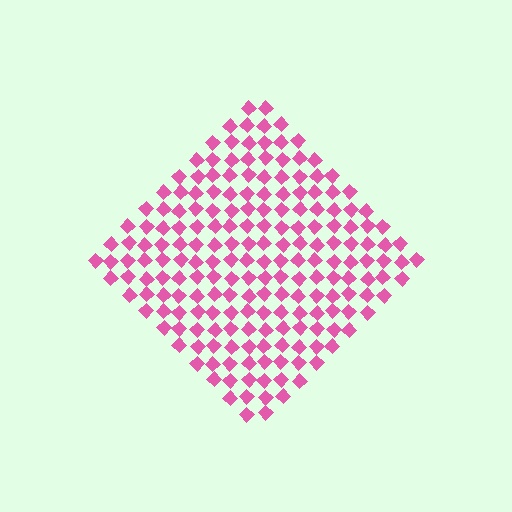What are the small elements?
The small elements are diamonds.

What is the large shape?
The large shape is a diamond.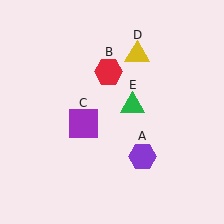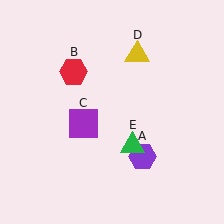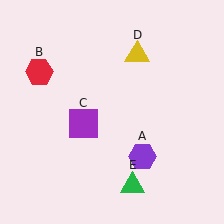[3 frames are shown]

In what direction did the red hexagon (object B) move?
The red hexagon (object B) moved left.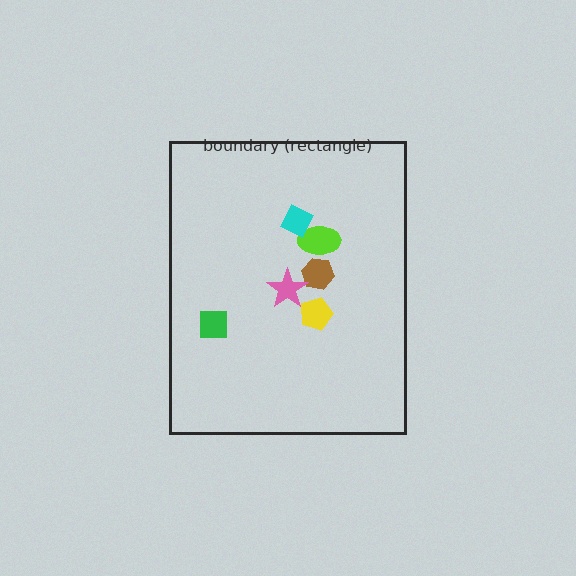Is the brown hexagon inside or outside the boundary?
Inside.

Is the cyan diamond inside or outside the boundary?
Inside.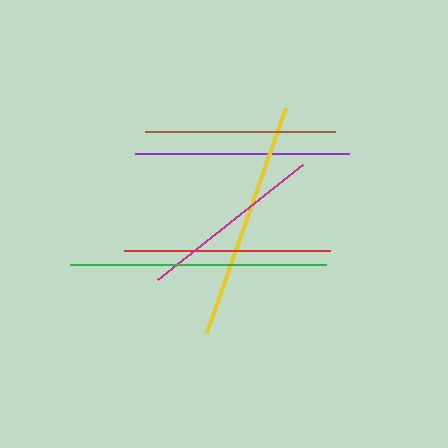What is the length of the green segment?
The green segment is approximately 256 pixels long.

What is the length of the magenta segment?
The magenta segment is approximately 185 pixels long.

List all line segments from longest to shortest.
From longest to shortest: green, yellow, purple, red, brown, magenta.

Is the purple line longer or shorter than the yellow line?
The yellow line is longer than the purple line.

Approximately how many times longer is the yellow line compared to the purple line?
The yellow line is approximately 1.1 times the length of the purple line.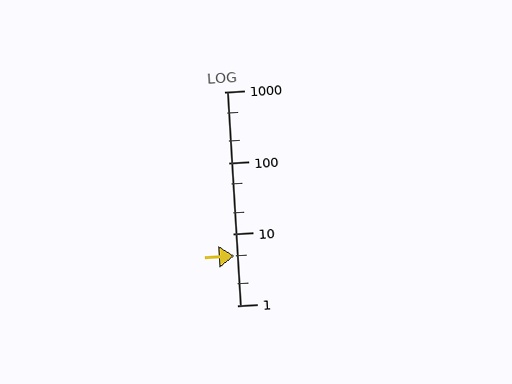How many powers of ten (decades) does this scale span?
The scale spans 3 decades, from 1 to 1000.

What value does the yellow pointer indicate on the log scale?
The pointer indicates approximately 4.9.